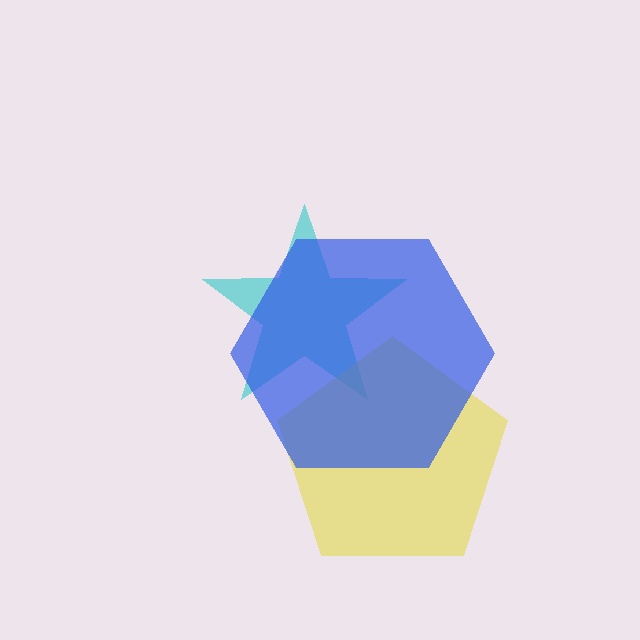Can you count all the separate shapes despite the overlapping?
Yes, there are 3 separate shapes.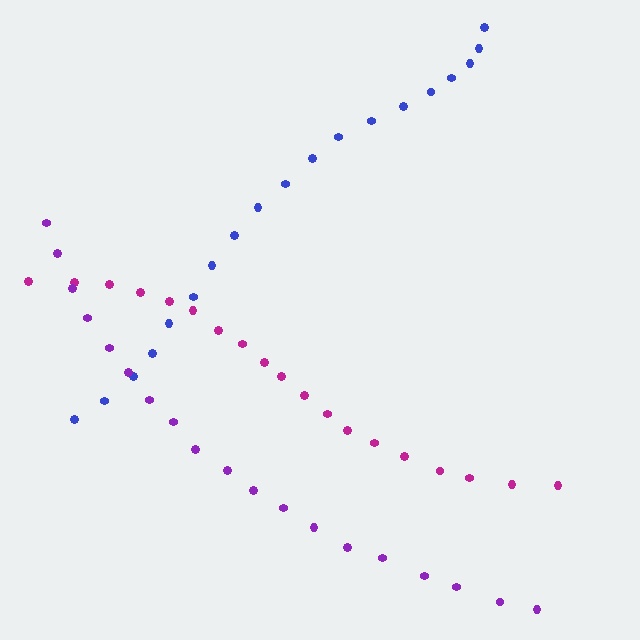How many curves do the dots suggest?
There are 3 distinct paths.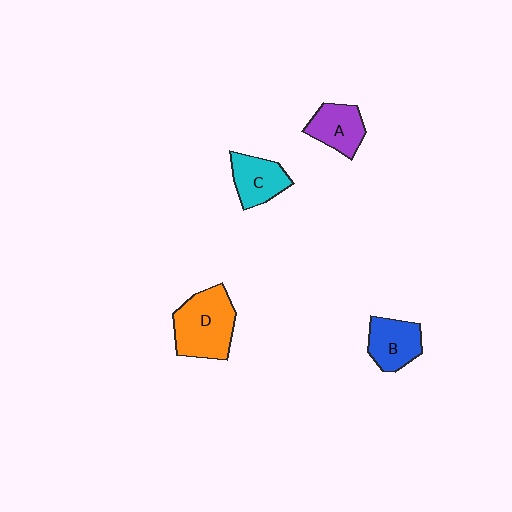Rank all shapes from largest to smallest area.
From largest to smallest: D (orange), B (blue), C (cyan), A (purple).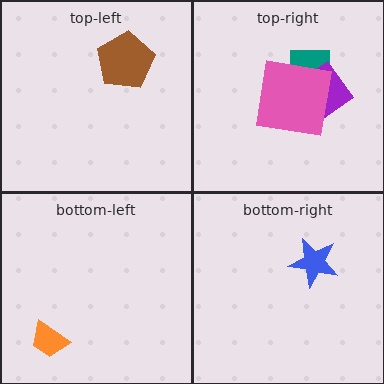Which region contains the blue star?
The bottom-right region.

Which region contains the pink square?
The top-right region.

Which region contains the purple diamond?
The top-right region.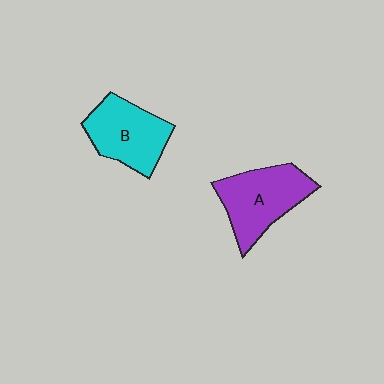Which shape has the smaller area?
Shape B (cyan).